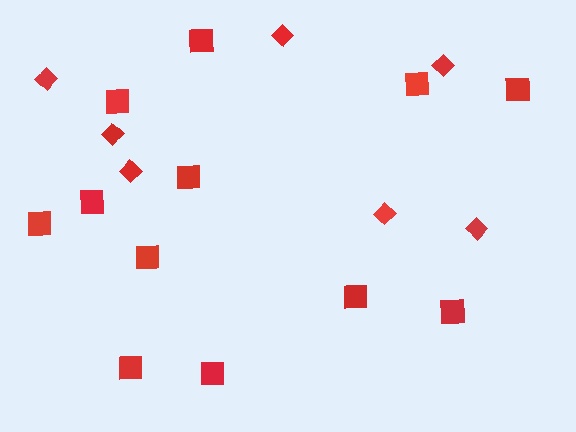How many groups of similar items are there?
There are 2 groups: one group of diamonds (7) and one group of squares (12).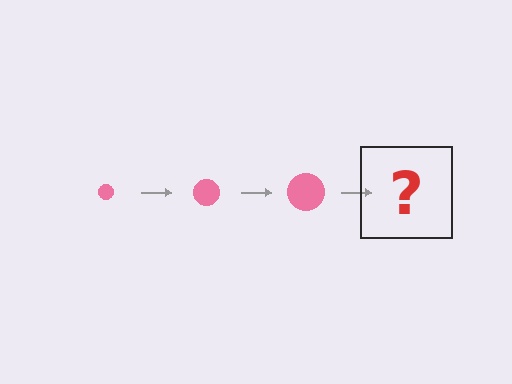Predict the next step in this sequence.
The next step is a pink circle, larger than the previous one.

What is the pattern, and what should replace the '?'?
The pattern is that the circle gets progressively larger each step. The '?' should be a pink circle, larger than the previous one.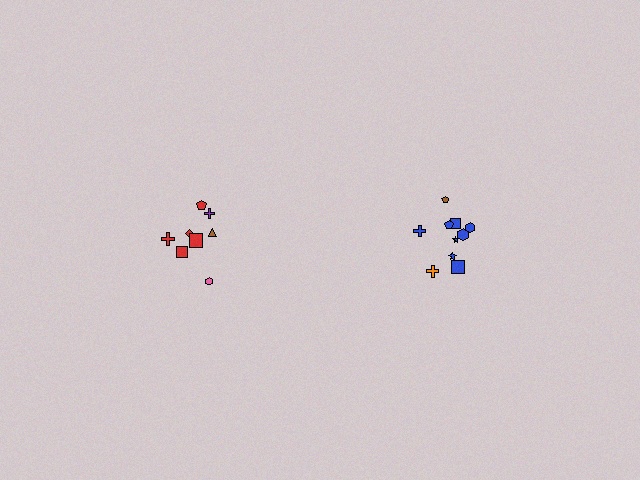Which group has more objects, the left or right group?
The right group.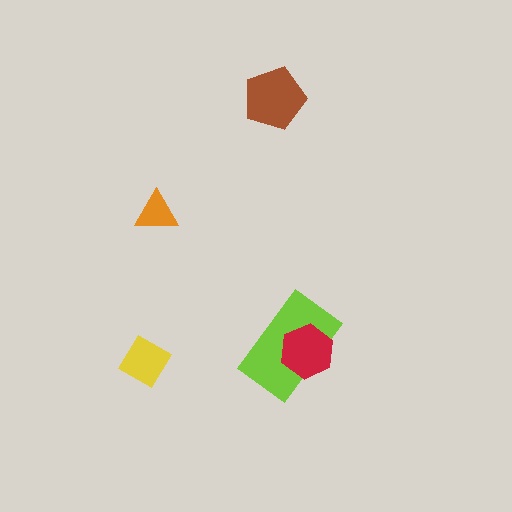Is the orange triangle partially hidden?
No, no other shape covers it.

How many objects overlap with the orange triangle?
0 objects overlap with the orange triangle.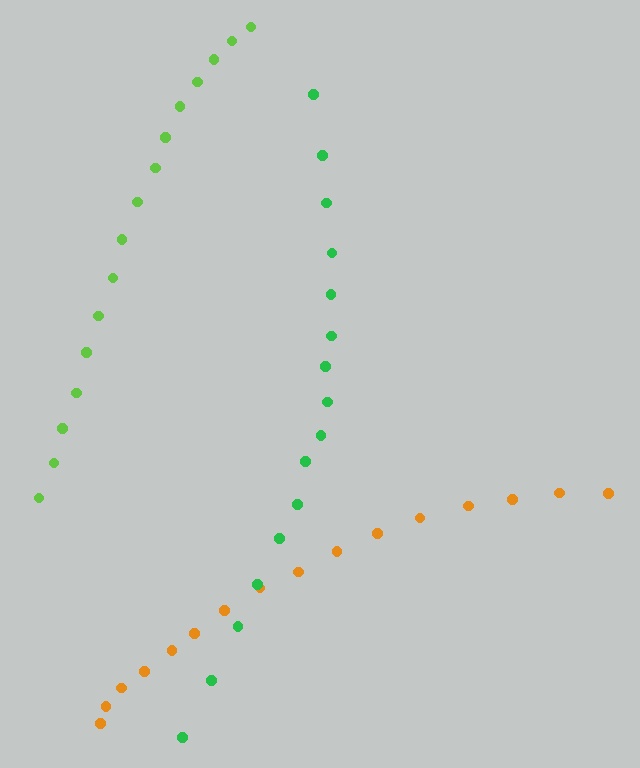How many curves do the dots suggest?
There are 3 distinct paths.